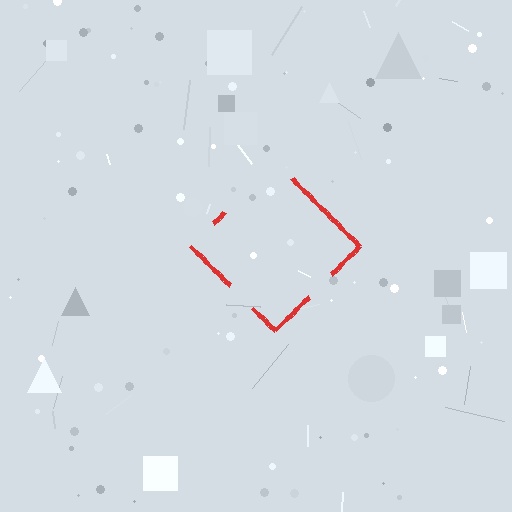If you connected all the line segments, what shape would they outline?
They would outline a diamond.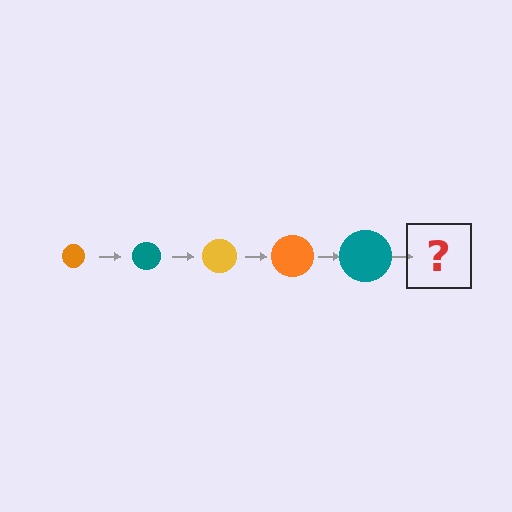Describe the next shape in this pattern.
It should be a yellow circle, larger than the previous one.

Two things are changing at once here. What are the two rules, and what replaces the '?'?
The two rules are that the circle grows larger each step and the color cycles through orange, teal, and yellow. The '?' should be a yellow circle, larger than the previous one.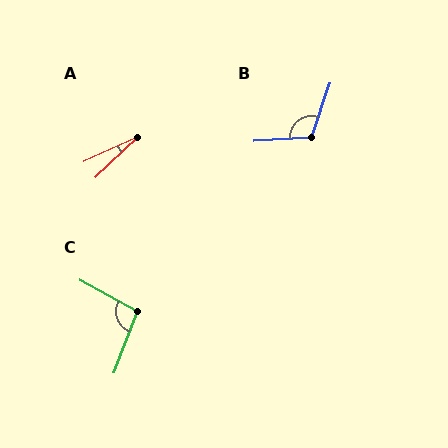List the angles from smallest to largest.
A (18°), C (98°), B (112°).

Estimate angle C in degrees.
Approximately 98 degrees.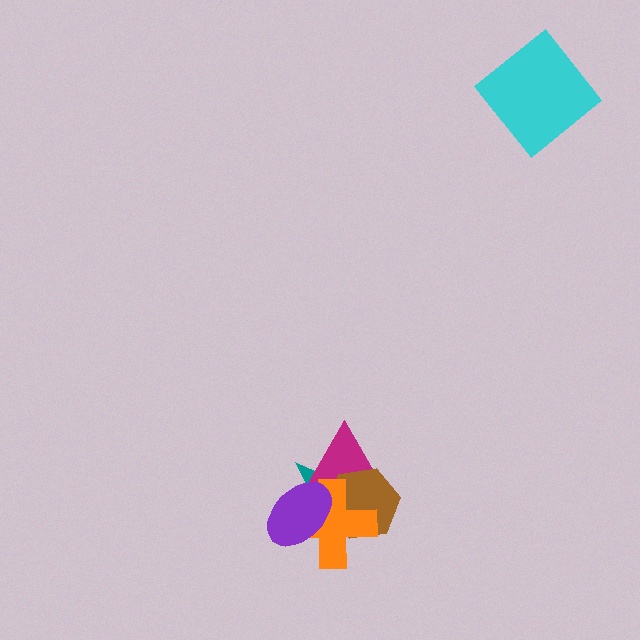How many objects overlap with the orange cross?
4 objects overlap with the orange cross.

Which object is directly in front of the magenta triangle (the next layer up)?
The brown hexagon is directly in front of the magenta triangle.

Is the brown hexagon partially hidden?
Yes, it is partially covered by another shape.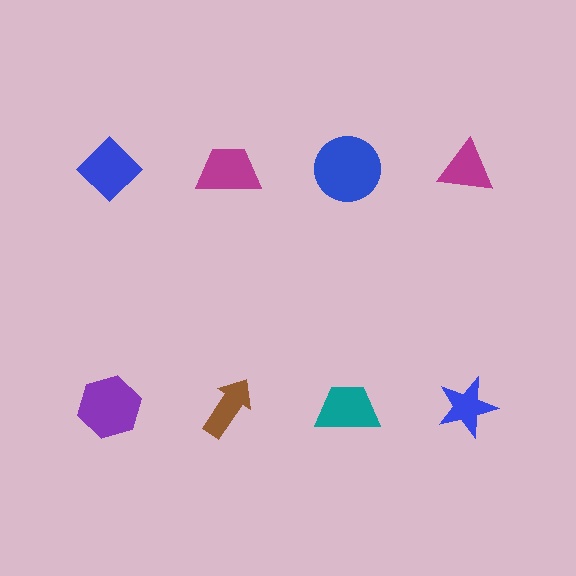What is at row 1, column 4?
A magenta triangle.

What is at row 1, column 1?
A blue diamond.